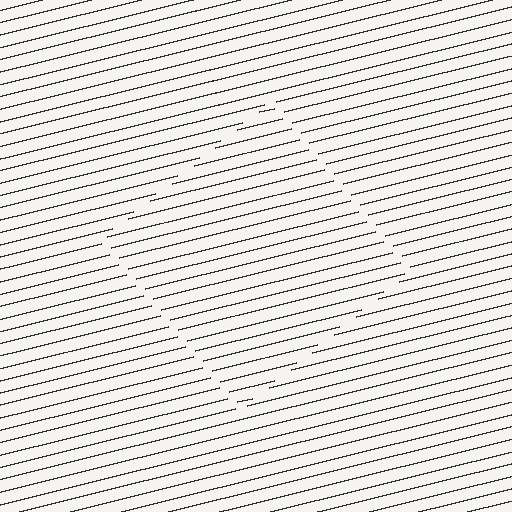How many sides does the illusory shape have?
4 sides — the line-ends trace a square.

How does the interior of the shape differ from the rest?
The interior of the shape contains the same grating, shifted by half a period — the contour is defined by the phase discontinuity where line-ends from the inner and outer gratings abut.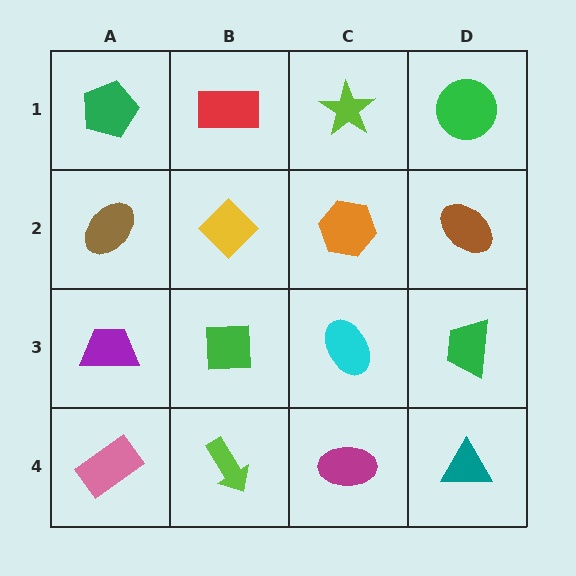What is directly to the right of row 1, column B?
A lime star.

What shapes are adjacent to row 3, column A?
A brown ellipse (row 2, column A), a pink rectangle (row 4, column A), a green square (row 3, column B).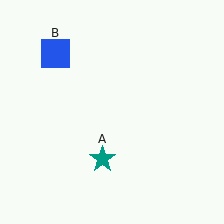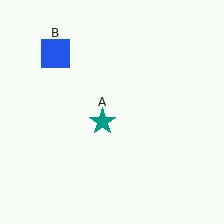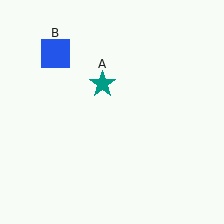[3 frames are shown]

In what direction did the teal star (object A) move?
The teal star (object A) moved up.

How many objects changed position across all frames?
1 object changed position: teal star (object A).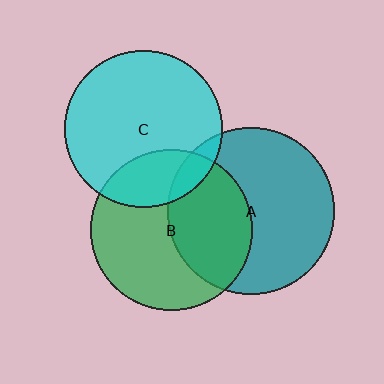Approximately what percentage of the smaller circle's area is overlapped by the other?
Approximately 25%.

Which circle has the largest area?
Circle A (teal).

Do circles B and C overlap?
Yes.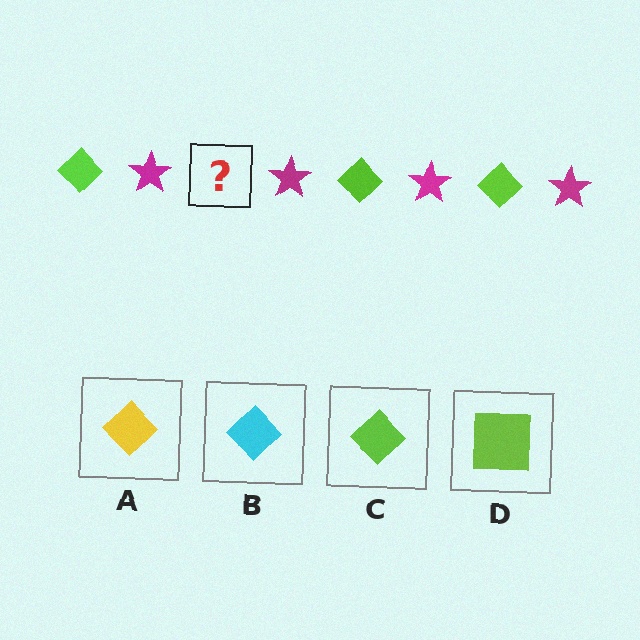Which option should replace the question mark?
Option C.